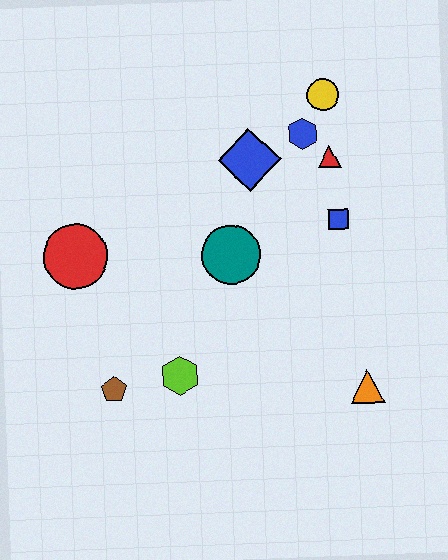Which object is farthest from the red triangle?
The brown pentagon is farthest from the red triangle.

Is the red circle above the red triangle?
No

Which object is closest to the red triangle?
The blue hexagon is closest to the red triangle.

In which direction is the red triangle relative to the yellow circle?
The red triangle is below the yellow circle.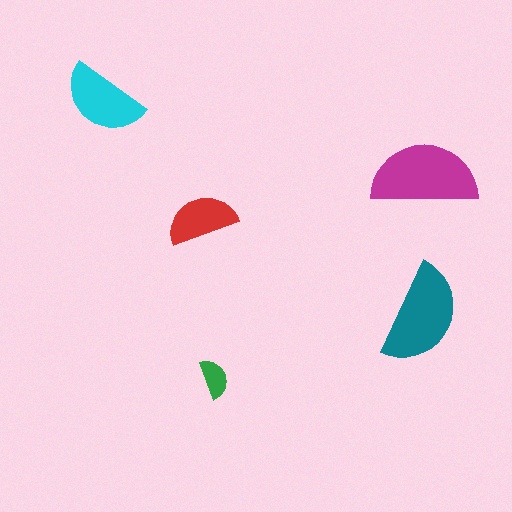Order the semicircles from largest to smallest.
the magenta one, the teal one, the cyan one, the red one, the green one.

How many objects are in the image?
There are 5 objects in the image.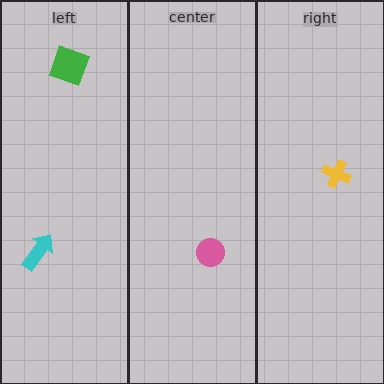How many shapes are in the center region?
1.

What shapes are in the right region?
The yellow cross.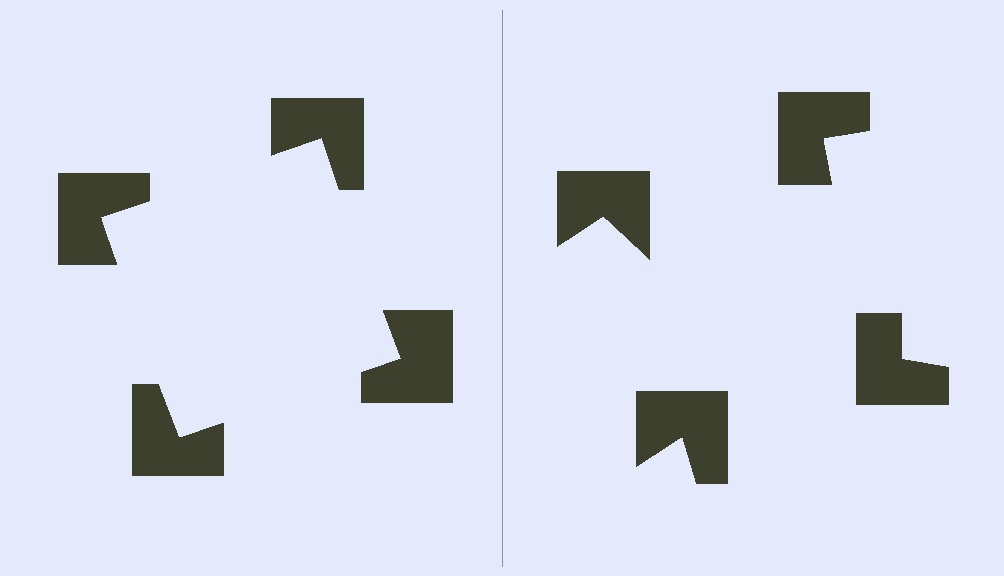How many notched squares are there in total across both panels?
8 — 4 on each side.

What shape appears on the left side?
An illusory square.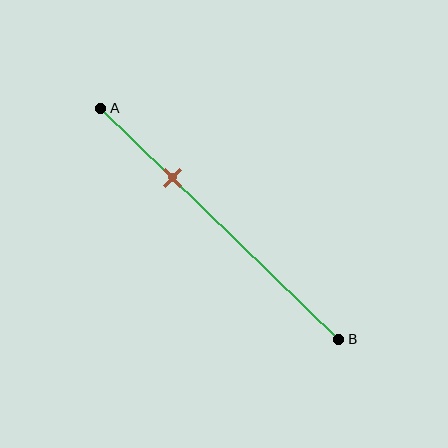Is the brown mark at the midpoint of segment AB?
No, the mark is at about 30% from A, not at the 50% midpoint.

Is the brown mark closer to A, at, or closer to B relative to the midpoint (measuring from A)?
The brown mark is closer to point A than the midpoint of segment AB.